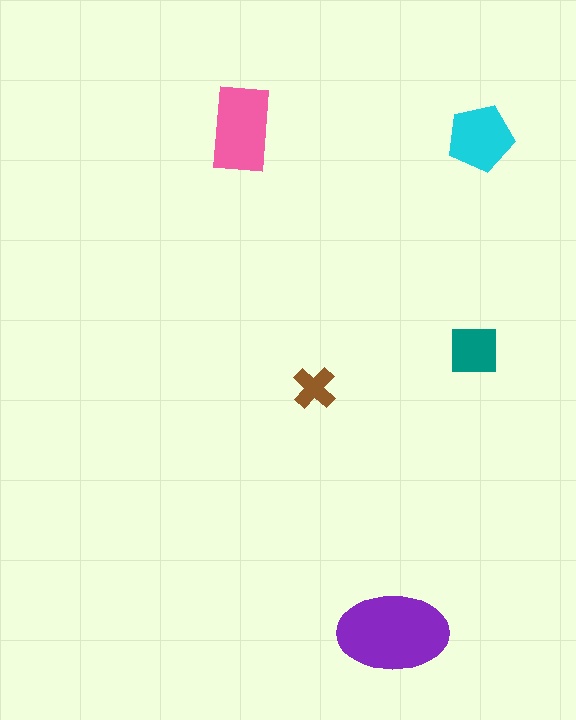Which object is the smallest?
The brown cross.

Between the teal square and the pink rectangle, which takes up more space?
The pink rectangle.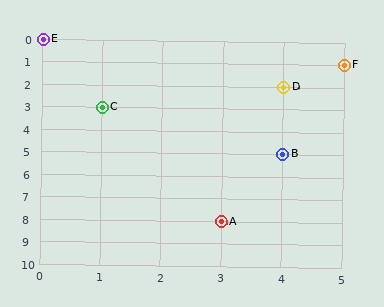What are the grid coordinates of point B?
Point B is at grid coordinates (4, 5).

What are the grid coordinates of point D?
Point D is at grid coordinates (4, 2).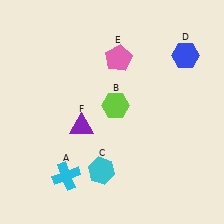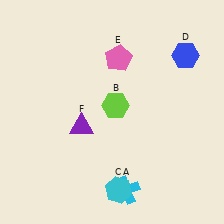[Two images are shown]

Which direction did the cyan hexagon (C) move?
The cyan hexagon (C) moved down.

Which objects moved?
The objects that moved are: the cyan cross (A), the cyan hexagon (C).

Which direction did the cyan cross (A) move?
The cyan cross (A) moved right.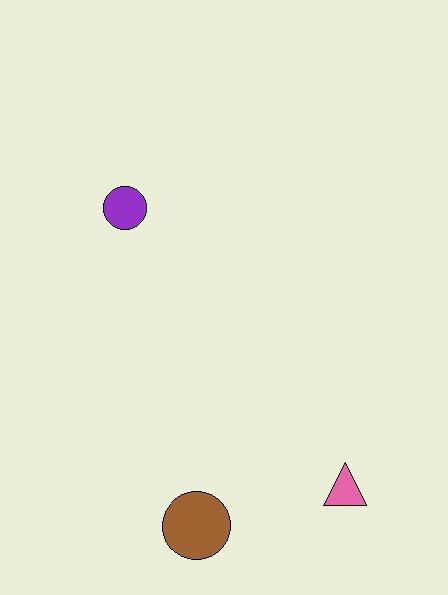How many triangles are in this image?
There is 1 triangle.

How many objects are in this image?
There are 3 objects.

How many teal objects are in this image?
There are no teal objects.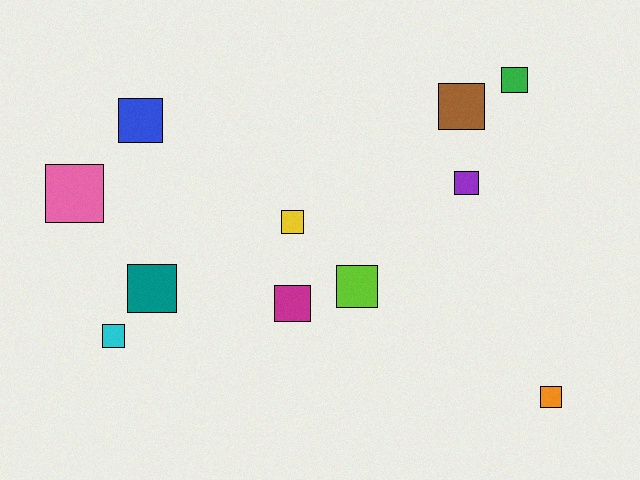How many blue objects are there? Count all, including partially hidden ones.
There is 1 blue object.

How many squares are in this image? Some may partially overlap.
There are 11 squares.